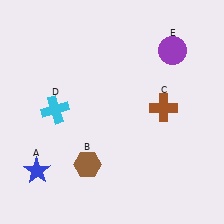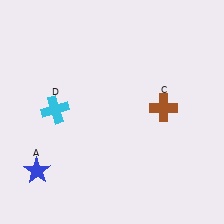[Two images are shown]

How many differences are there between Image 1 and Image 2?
There are 2 differences between the two images.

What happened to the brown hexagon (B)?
The brown hexagon (B) was removed in Image 2. It was in the bottom-left area of Image 1.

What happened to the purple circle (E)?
The purple circle (E) was removed in Image 2. It was in the top-right area of Image 1.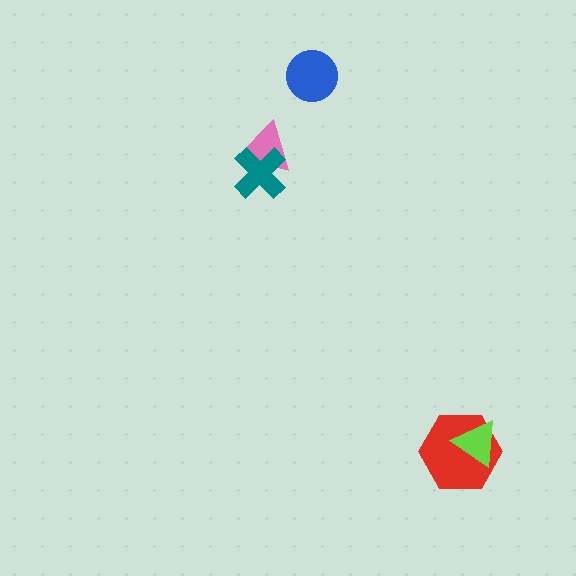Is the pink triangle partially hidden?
Yes, it is partially covered by another shape.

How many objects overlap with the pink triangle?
1 object overlaps with the pink triangle.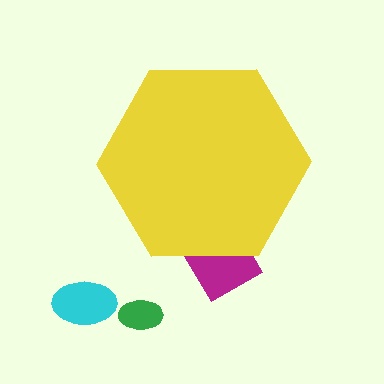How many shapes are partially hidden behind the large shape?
1 shape is partially hidden.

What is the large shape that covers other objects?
A yellow hexagon.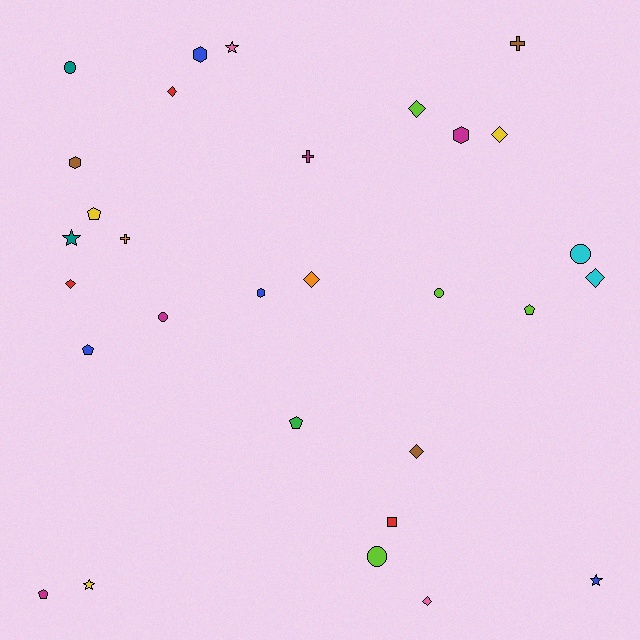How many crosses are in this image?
There are 3 crosses.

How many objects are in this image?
There are 30 objects.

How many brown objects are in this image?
There are 3 brown objects.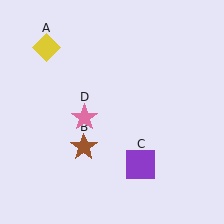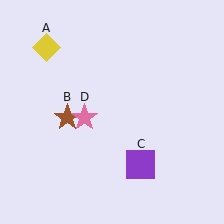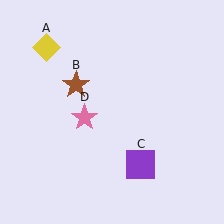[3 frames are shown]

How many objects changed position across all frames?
1 object changed position: brown star (object B).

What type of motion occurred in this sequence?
The brown star (object B) rotated clockwise around the center of the scene.